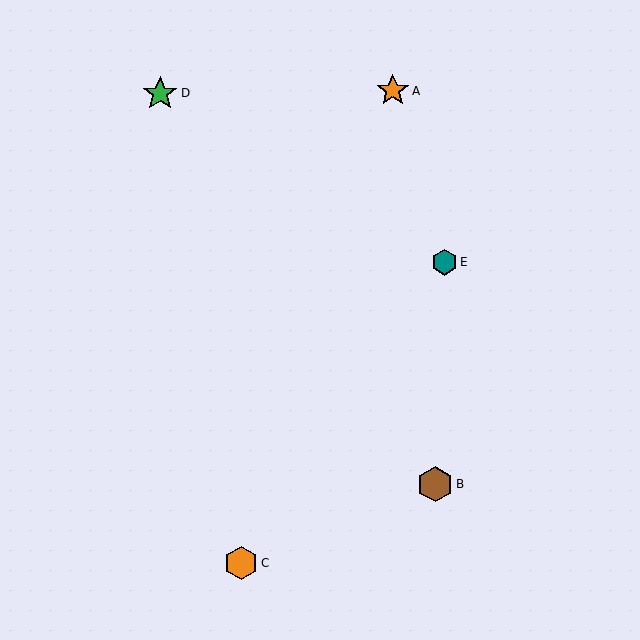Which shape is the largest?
The brown hexagon (labeled B) is the largest.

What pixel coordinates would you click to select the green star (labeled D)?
Click at (160, 93) to select the green star D.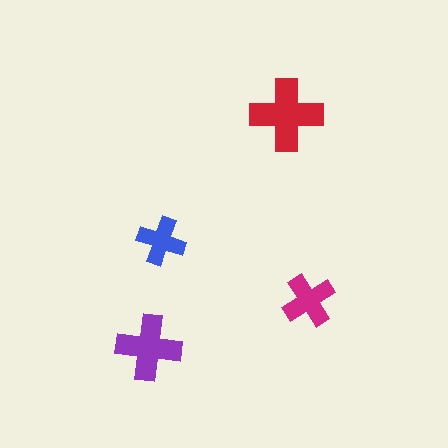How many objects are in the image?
There are 4 objects in the image.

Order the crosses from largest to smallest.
the red one, the purple one, the magenta one, the blue one.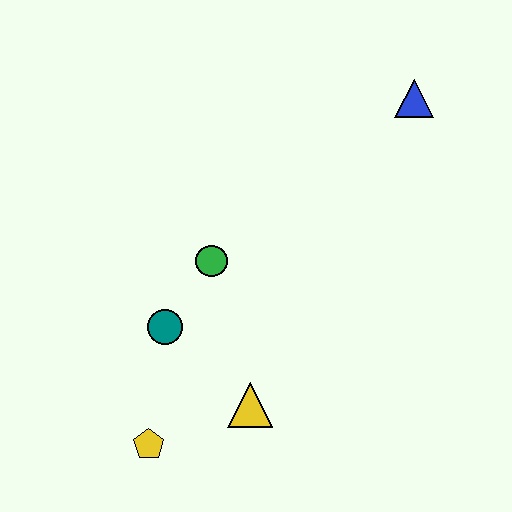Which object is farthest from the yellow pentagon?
The blue triangle is farthest from the yellow pentagon.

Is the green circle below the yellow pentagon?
No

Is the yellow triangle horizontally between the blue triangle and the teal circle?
Yes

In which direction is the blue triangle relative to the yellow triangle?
The blue triangle is above the yellow triangle.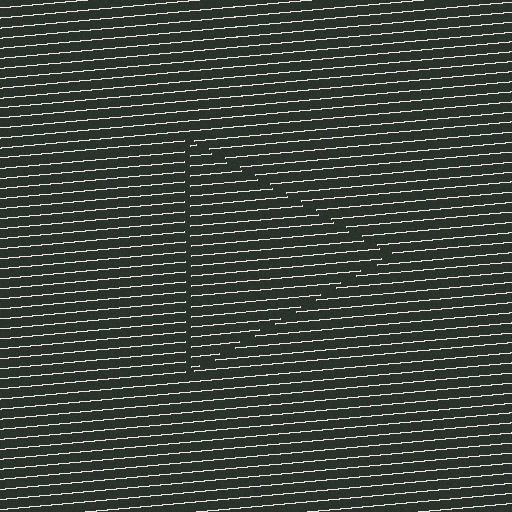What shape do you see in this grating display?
An illusory triangle. The interior of the shape contains the same grating, shifted by half a period — the contour is defined by the phase discontinuity where line-ends from the inner and outer gratings abut.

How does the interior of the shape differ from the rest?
The interior of the shape contains the same grating, shifted by half a period — the contour is defined by the phase discontinuity where line-ends from the inner and outer gratings abut.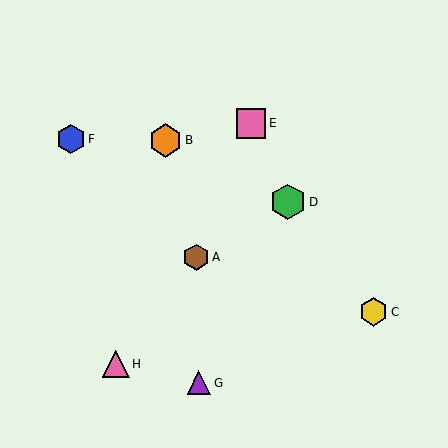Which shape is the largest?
The green hexagon (labeled D) is the largest.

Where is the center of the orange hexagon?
The center of the orange hexagon is at (165, 140).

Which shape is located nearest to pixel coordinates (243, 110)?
The pink square (labeled E) at (251, 123) is nearest to that location.